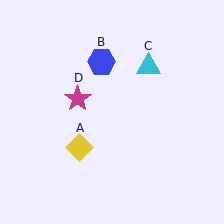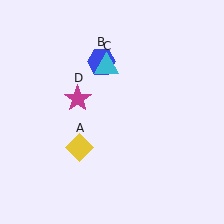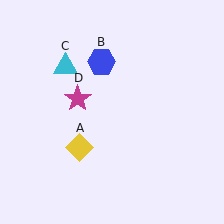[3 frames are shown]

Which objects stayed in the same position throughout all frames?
Yellow diamond (object A) and blue hexagon (object B) and magenta star (object D) remained stationary.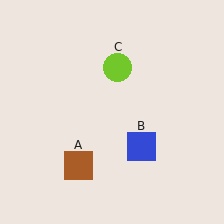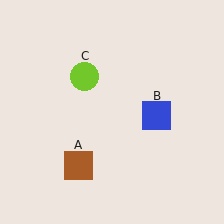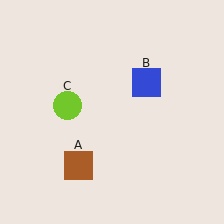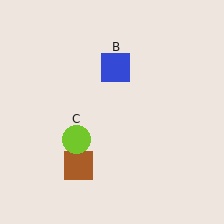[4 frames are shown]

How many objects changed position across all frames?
2 objects changed position: blue square (object B), lime circle (object C).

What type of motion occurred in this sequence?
The blue square (object B), lime circle (object C) rotated counterclockwise around the center of the scene.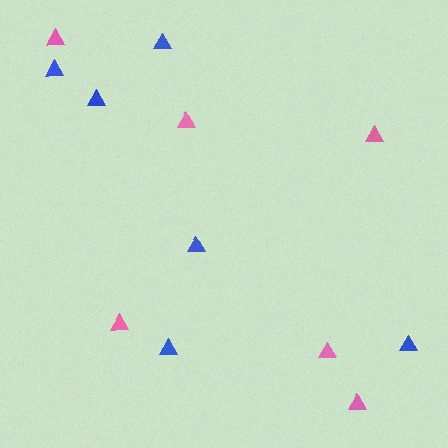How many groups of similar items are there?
There are 2 groups: one group of blue triangles (6) and one group of pink triangles (6).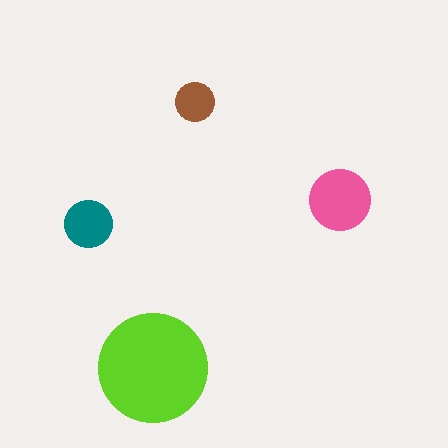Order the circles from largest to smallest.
the lime one, the pink one, the teal one, the brown one.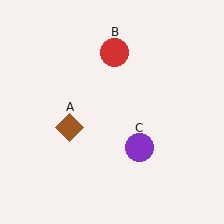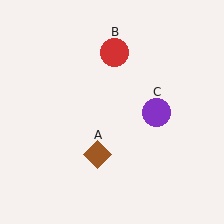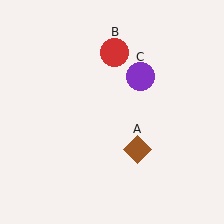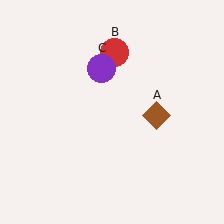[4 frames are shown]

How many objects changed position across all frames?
2 objects changed position: brown diamond (object A), purple circle (object C).